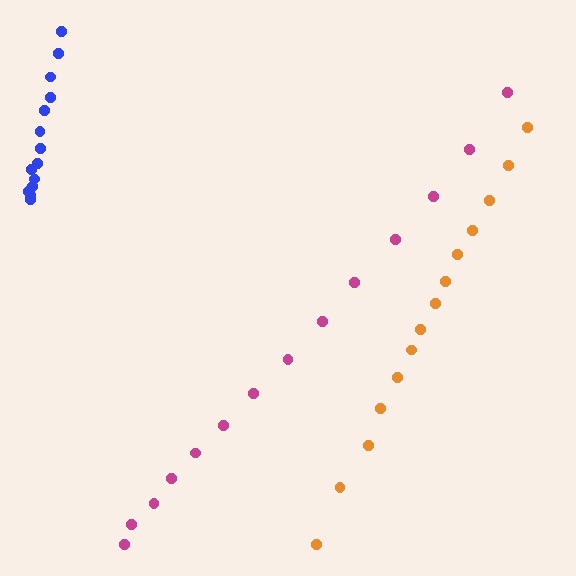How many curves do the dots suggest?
There are 3 distinct paths.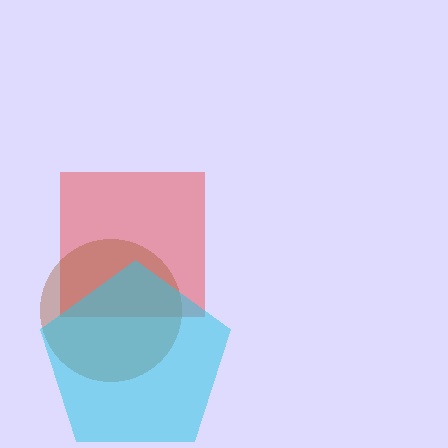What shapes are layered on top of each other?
The layered shapes are: a red square, a brown circle, a cyan pentagon.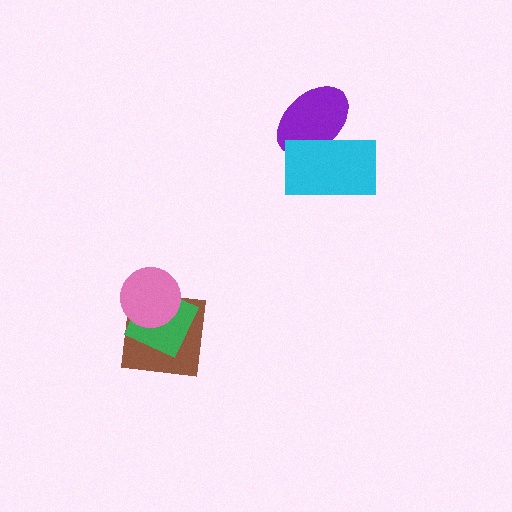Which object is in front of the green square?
The pink circle is in front of the green square.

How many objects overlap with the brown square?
2 objects overlap with the brown square.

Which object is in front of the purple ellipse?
The cyan rectangle is in front of the purple ellipse.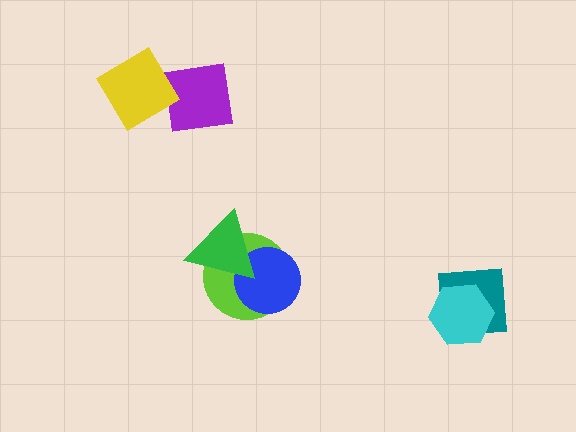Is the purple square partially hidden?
No, no other shape covers it.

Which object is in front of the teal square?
The cyan hexagon is in front of the teal square.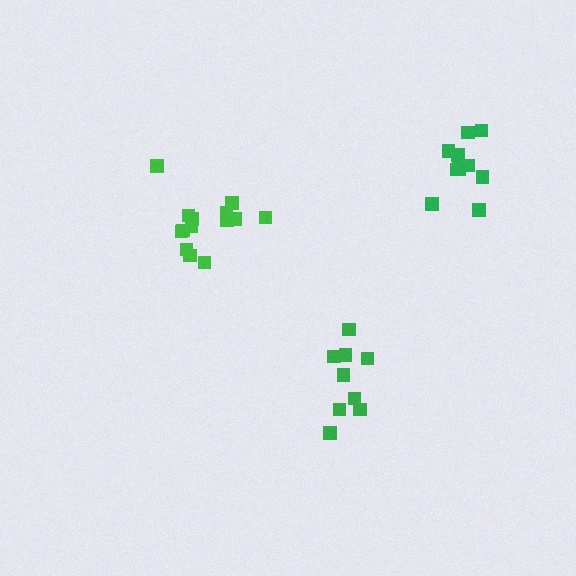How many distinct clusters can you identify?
There are 3 distinct clusters.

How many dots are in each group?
Group 1: 9 dots, Group 2: 10 dots, Group 3: 14 dots (33 total).